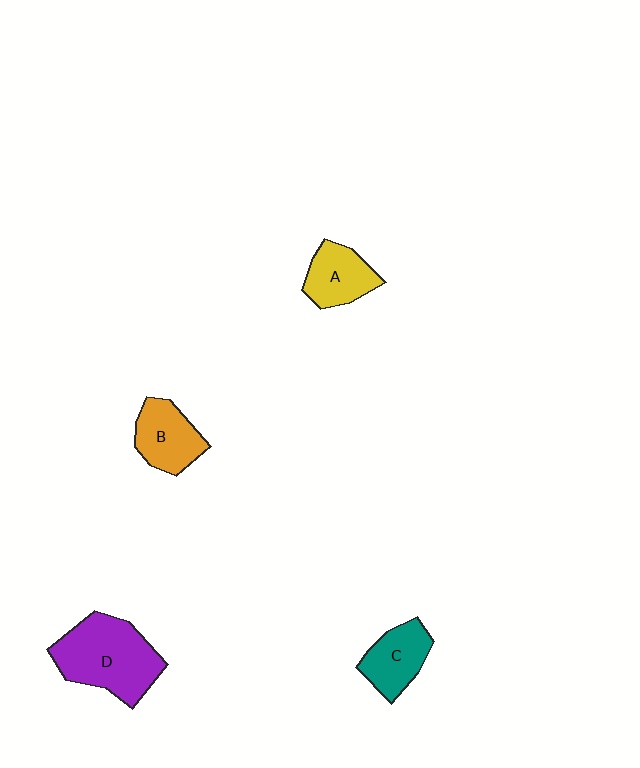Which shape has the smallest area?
Shape A (yellow).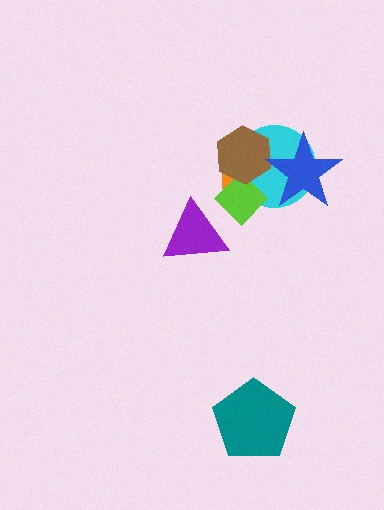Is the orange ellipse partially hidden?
Yes, it is partially covered by another shape.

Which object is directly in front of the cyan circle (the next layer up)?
The lime diamond is directly in front of the cyan circle.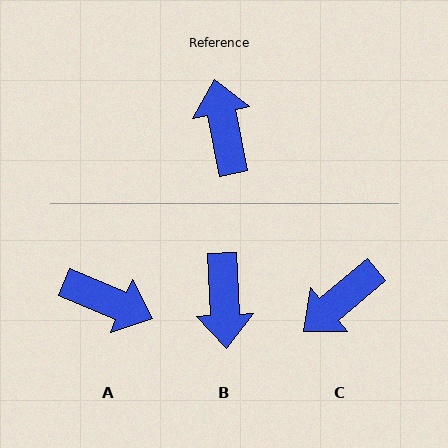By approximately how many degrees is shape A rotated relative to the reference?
Approximately 124 degrees clockwise.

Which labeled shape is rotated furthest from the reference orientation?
B, about 171 degrees away.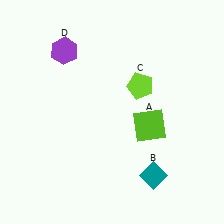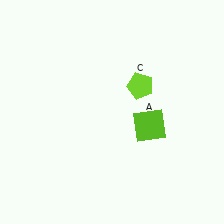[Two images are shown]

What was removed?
The teal diamond (B), the purple hexagon (D) were removed in Image 2.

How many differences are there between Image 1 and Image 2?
There are 2 differences between the two images.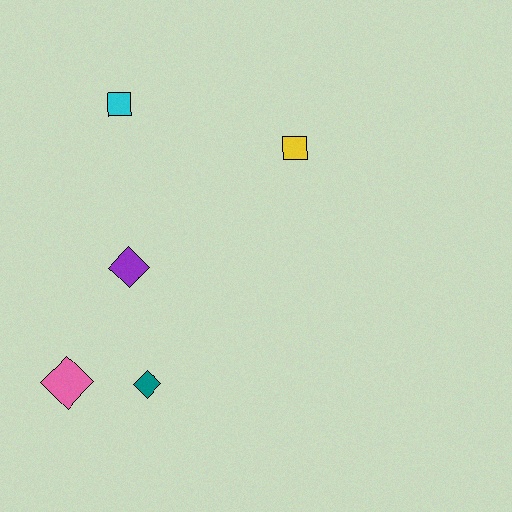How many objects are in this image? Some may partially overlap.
There are 5 objects.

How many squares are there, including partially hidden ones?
There are 2 squares.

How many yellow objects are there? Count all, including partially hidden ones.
There is 1 yellow object.